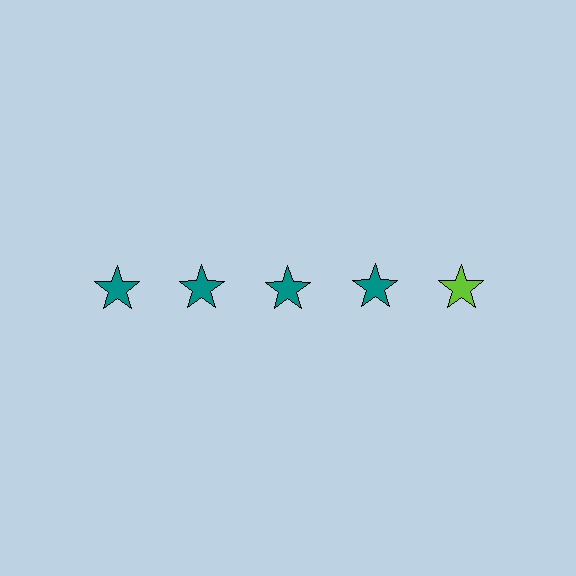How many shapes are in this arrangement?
There are 5 shapes arranged in a grid pattern.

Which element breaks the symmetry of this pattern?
The lime star in the top row, rightmost column breaks the symmetry. All other shapes are teal stars.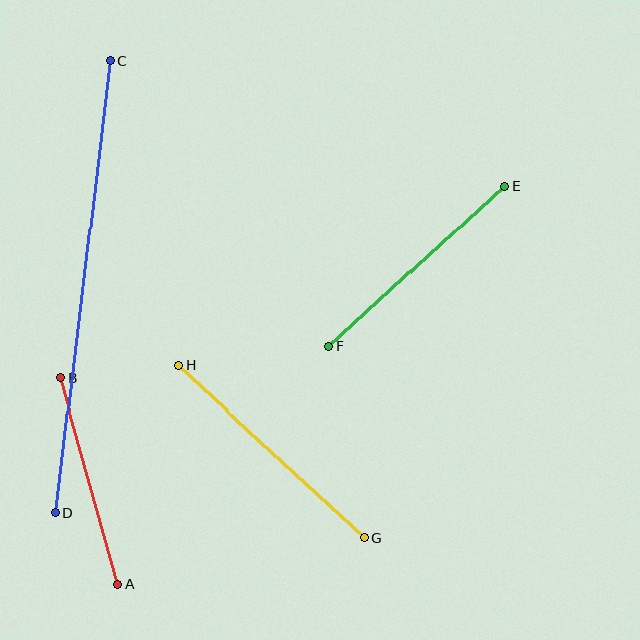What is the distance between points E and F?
The distance is approximately 238 pixels.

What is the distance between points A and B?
The distance is approximately 215 pixels.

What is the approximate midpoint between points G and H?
The midpoint is at approximately (271, 452) pixels.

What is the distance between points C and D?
The distance is approximately 455 pixels.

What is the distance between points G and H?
The distance is approximately 254 pixels.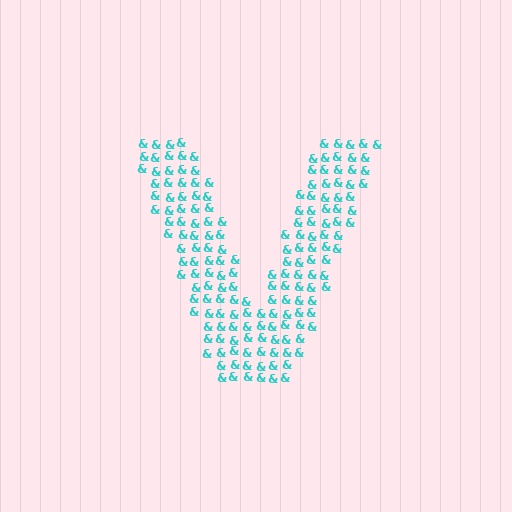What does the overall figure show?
The overall figure shows the letter V.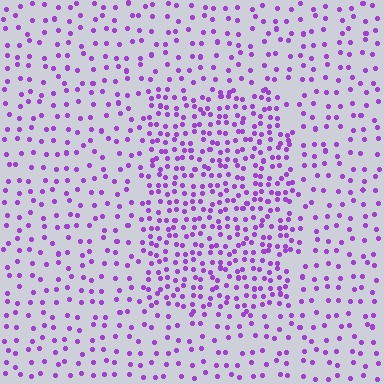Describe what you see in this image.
The image contains small purple elements arranged at two different densities. A rectangle-shaped region is visible where the elements are more densely packed than the surrounding area.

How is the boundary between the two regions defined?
The boundary is defined by a change in element density (approximately 2.1x ratio). All elements are the same color, size, and shape.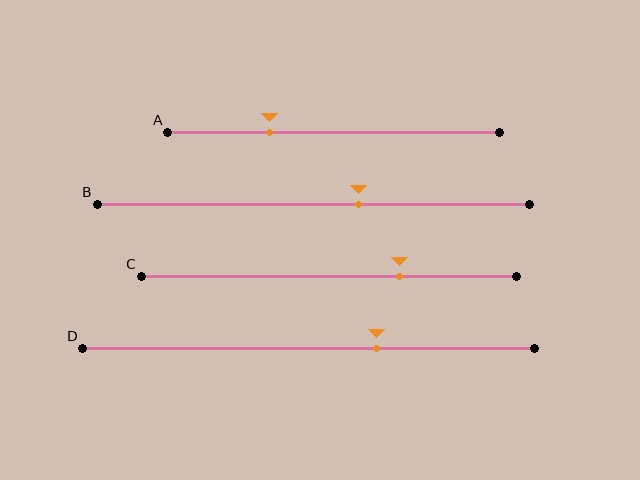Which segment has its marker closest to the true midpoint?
Segment B has its marker closest to the true midpoint.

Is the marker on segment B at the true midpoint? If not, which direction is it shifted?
No, the marker on segment B is shifted to the right by about 10% of the segment length.